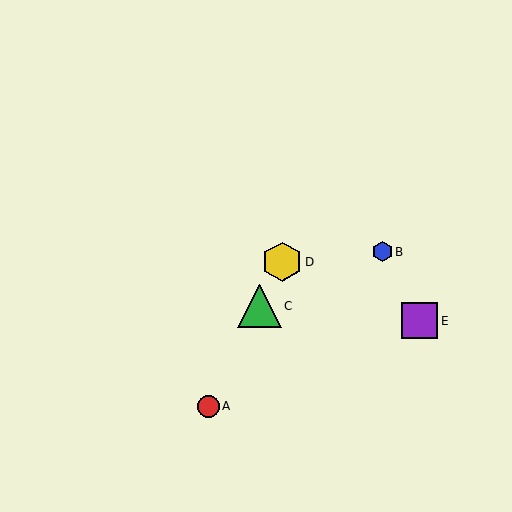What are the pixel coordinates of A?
Object A is at (209, 406).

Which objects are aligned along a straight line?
Objects A, C, D are aligned along a straight line.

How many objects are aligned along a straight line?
3 objects (A, C, D) are aligned along a straight line.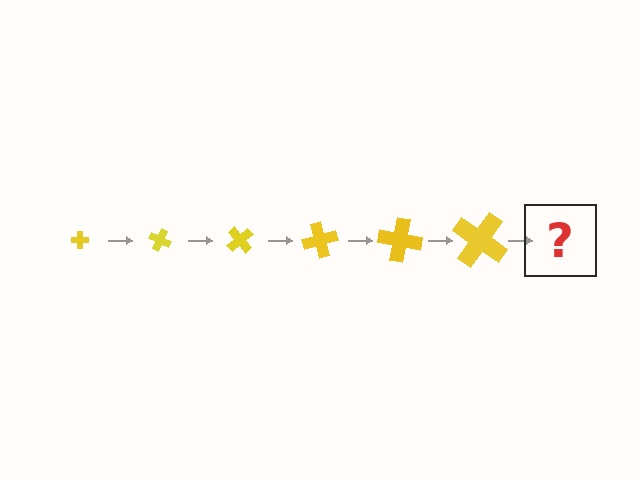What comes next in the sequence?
The next element should be a cross, larger than the previous one and rotated 150 degrees from the start.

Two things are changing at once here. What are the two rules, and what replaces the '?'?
The two rules are that the cross grows larger each step and it rotates 25 degrees each step. The '?' should be a cross, larger than the previous one and rotated 150 degrees from the start.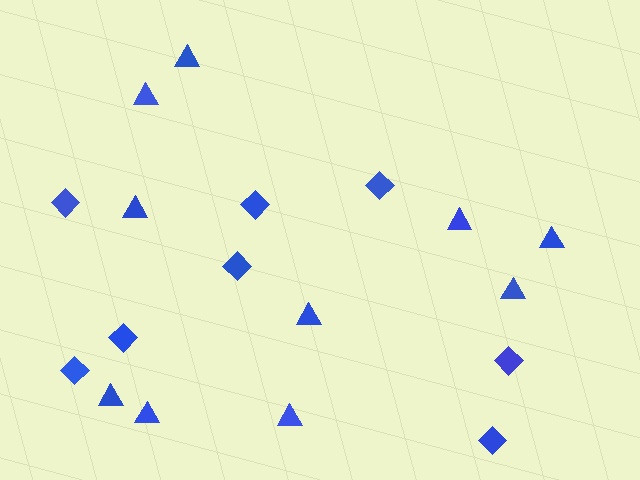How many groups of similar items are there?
There are 2 groups: one group of triangles (10) and one group of diamonds (8).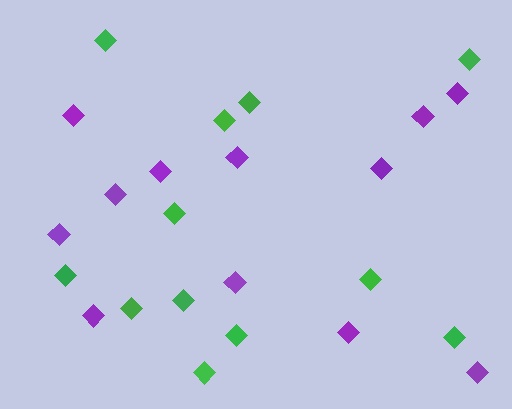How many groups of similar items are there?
There are 2 groups: one group of green diamonds (12) and one group of purple diamonds (12).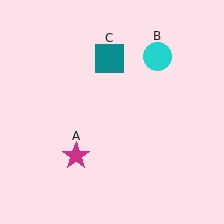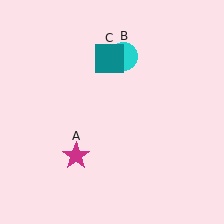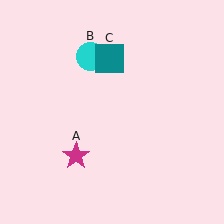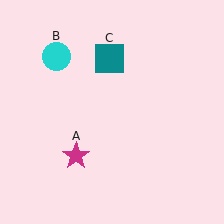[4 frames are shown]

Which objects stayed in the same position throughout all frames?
Magenta star (object A) and teal square (object C) remained stationary.